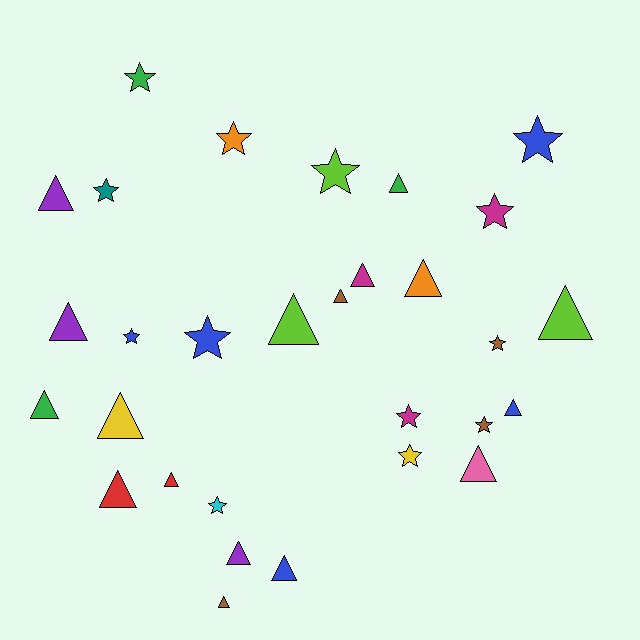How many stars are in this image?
There are 13 stars.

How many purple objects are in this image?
There are 3 purple objects.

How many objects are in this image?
There are 30 objects.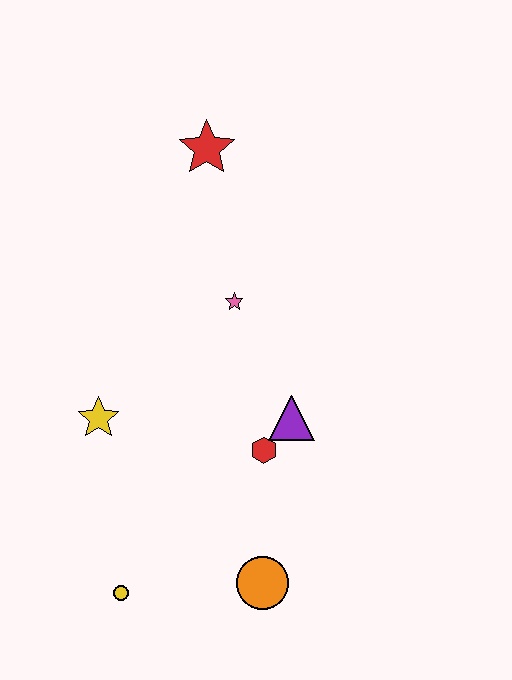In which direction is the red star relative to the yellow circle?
The red star is above the yellow circle.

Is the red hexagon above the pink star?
No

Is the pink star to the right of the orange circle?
No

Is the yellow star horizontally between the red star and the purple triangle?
No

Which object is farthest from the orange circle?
The red star is farthest from the orange circle.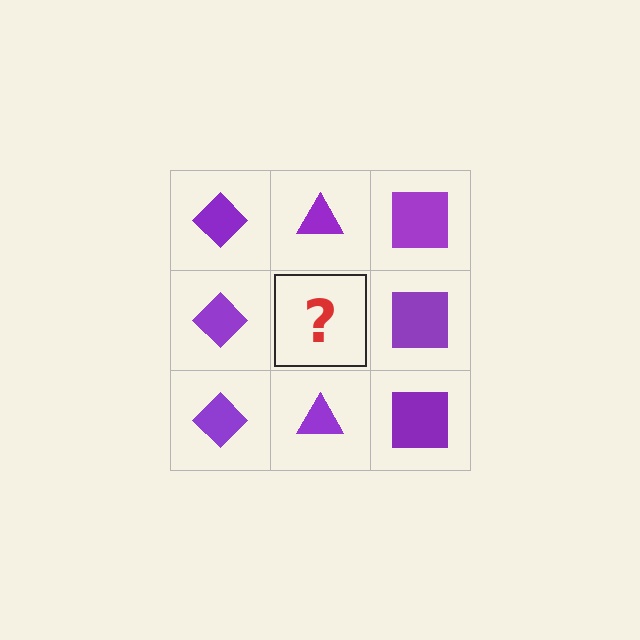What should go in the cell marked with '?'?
The missing cell should contain a purple triangle.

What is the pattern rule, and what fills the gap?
The rule is that each column has a consistent shape. The gap should be filled with a purple triangle.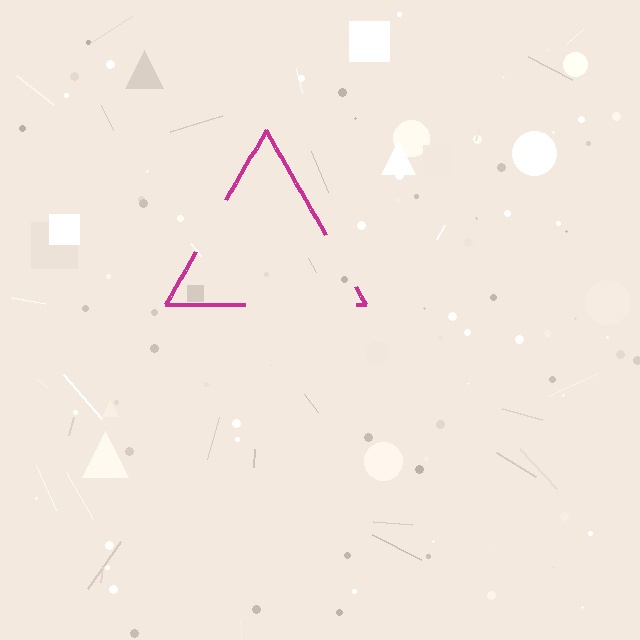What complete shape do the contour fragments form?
The contour fragments form a triangle.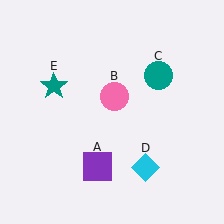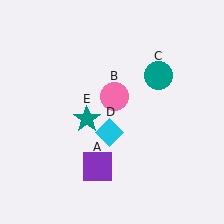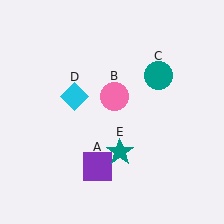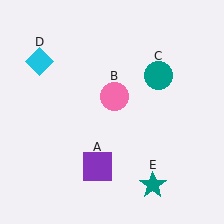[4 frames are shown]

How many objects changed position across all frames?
2 objects changed position: cyan diamond (object D), teal star (object E).